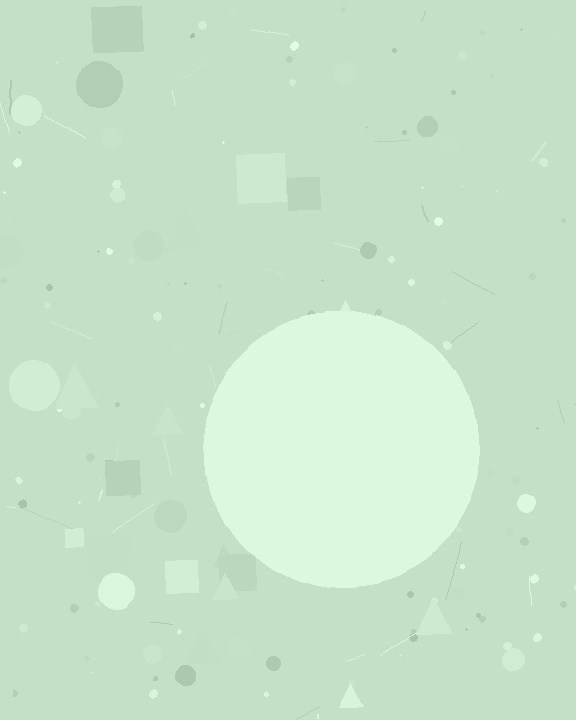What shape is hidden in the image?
A circle is hidden in the image.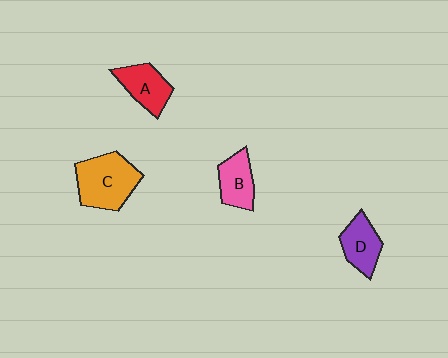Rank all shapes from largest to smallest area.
From largest to smallest: C (orange), A (red), D (purple), B (pink).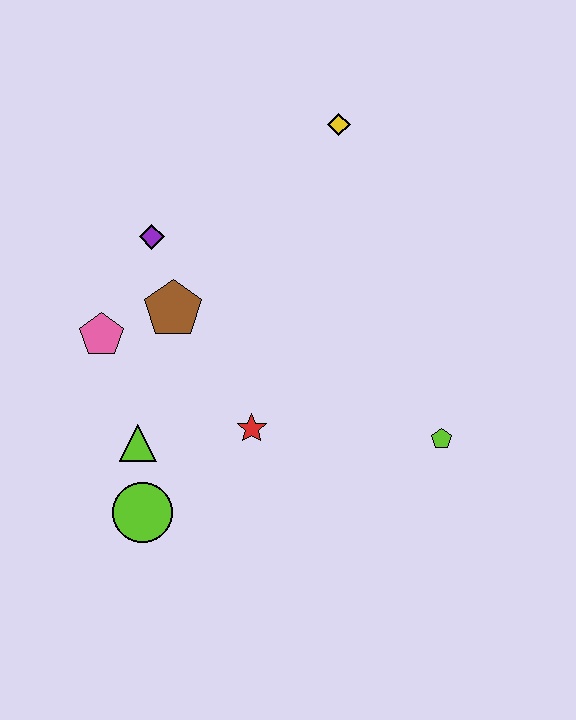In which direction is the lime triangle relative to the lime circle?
The lime triangle is above the lime circle.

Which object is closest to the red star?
The lime triangle is closest to the red star.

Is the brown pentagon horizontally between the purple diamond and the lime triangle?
No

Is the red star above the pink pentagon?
No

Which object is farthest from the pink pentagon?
The lime pentagon is farthest from the pink pentagon.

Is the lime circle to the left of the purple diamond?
Yes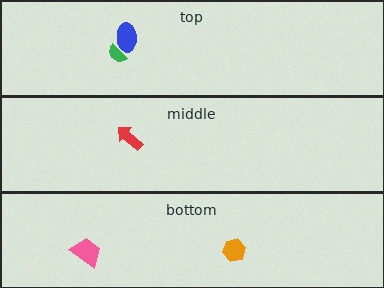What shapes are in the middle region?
The red arrow.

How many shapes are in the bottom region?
2.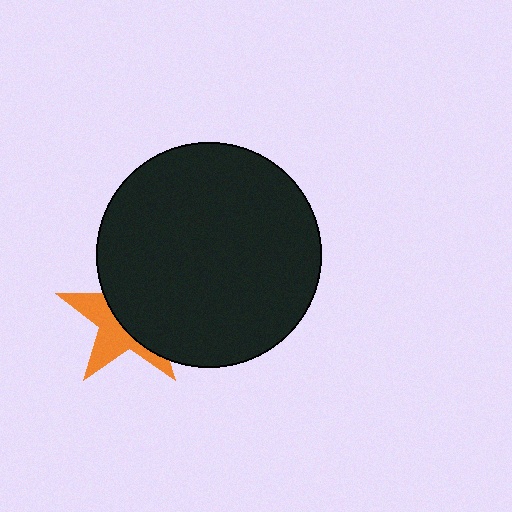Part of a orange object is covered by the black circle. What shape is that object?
It is a star.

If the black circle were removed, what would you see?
You would see the complete orange star.